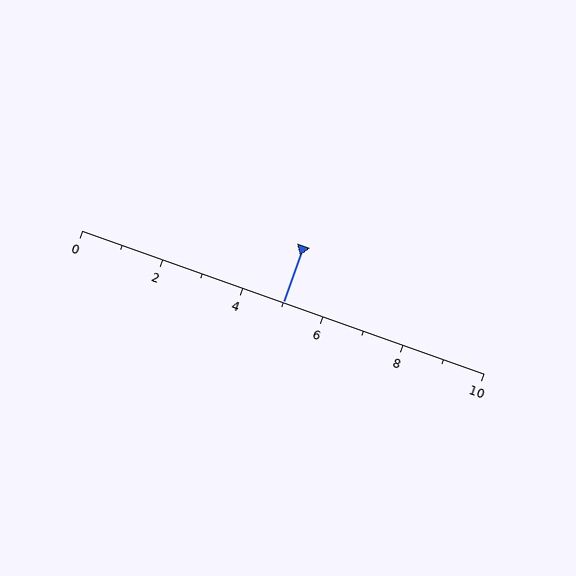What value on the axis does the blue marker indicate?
The marker indicates approximately 5.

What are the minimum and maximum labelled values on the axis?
The axis runs from 0 to 10.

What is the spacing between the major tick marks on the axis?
The major ticks are spaced 2 apart.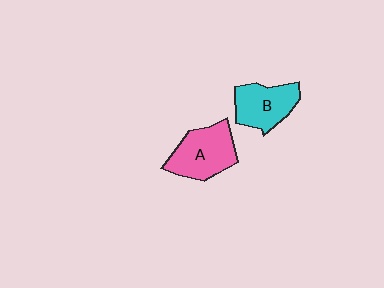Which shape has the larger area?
Shape A (pink).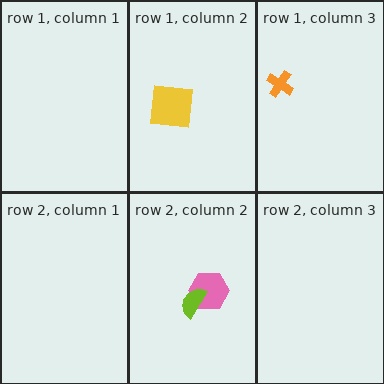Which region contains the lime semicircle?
The row 2, column 2 region.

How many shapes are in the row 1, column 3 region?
1.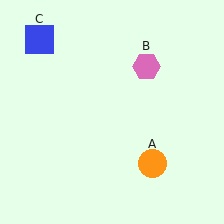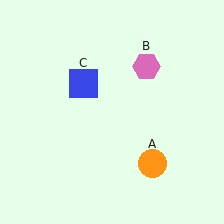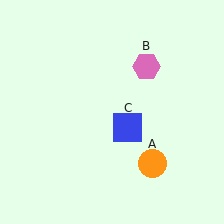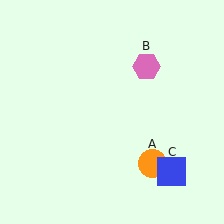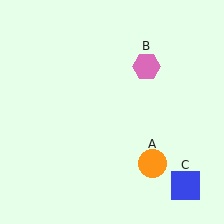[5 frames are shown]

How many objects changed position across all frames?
1 object changed position: blue square (object C).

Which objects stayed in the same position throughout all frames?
Orange circle (object A) and pink hexagon (object B) remained stationary.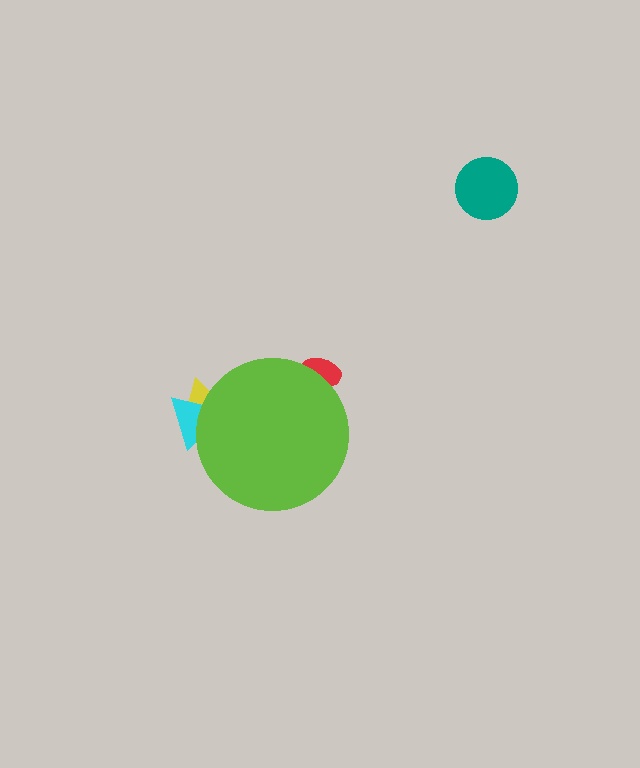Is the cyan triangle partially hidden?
Yes, the cyan triangle is partially hidden behind the lime circle.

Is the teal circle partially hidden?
No, the teal circle is fully visible.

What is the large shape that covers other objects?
A lime circle.